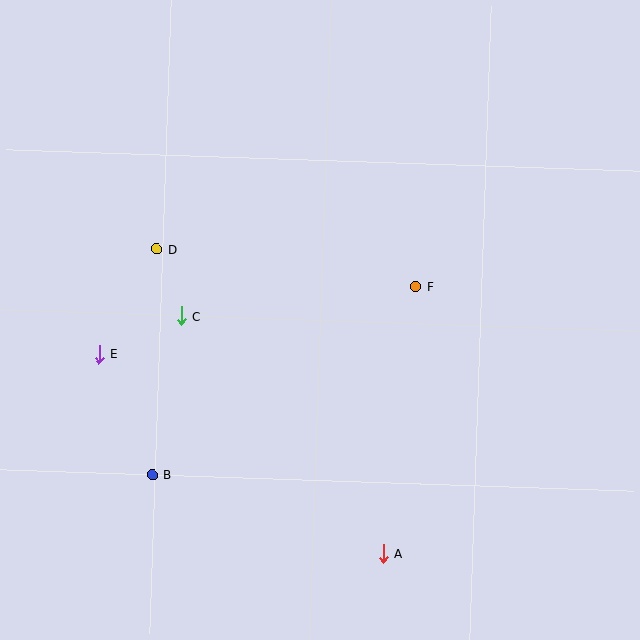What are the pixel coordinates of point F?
Point F is at (416, 286).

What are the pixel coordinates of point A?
Point A is at (383, 554).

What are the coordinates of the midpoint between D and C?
The midpoint between D and C is at (169, 283).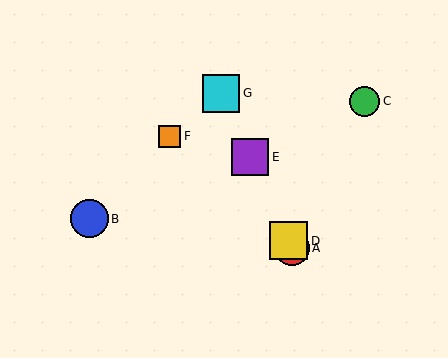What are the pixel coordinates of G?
Object G is at (221, 93).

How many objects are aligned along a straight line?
4 objects (A, D, E, G) are aligned along a straight line.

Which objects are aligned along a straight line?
Objects A, D, E, G are aligned along a straight line.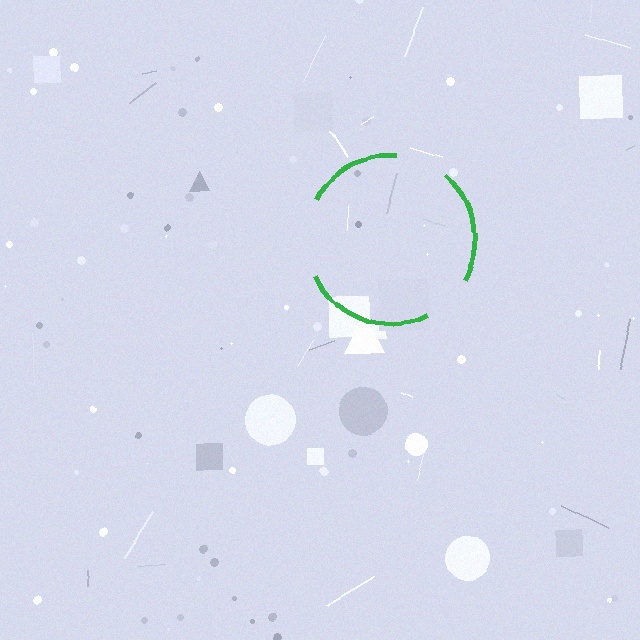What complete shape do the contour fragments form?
The contour fragments form a circle.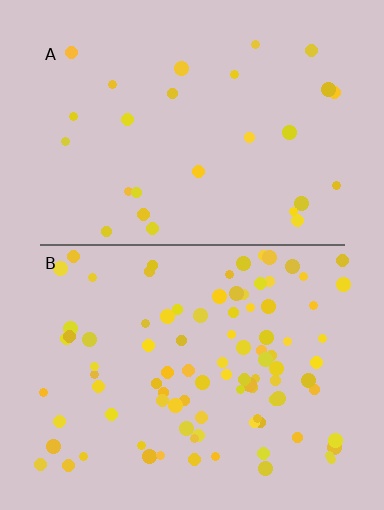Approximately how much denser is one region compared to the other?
Approximately 3.4× — region B over region A.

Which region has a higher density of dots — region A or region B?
B (the bottom).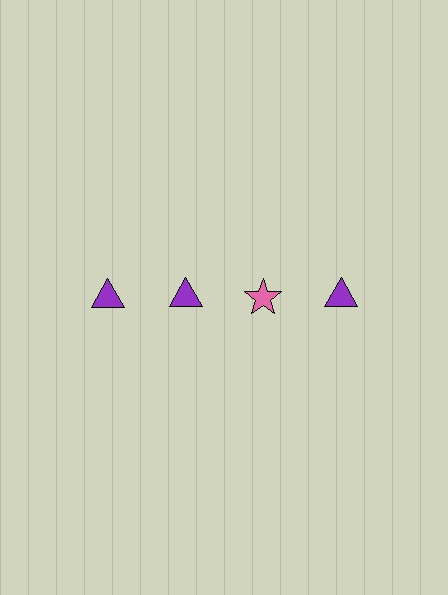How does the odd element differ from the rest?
It differs in both color (pink instead of purple) and shape (star instead of triangle).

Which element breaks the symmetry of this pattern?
The pink star in the top row, center column breaks the symmetry. All other shapes are purple triangles.